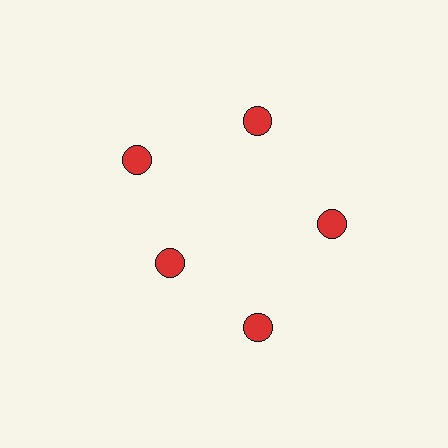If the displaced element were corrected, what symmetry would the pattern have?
It would have 5-fold rotational symmetry — the pattern would map onto itself every 72 degrees.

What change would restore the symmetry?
The symmetry would be restored by moving it outward, back onto the ring so that all 5 circles sit at equal angles and equal distance from the center.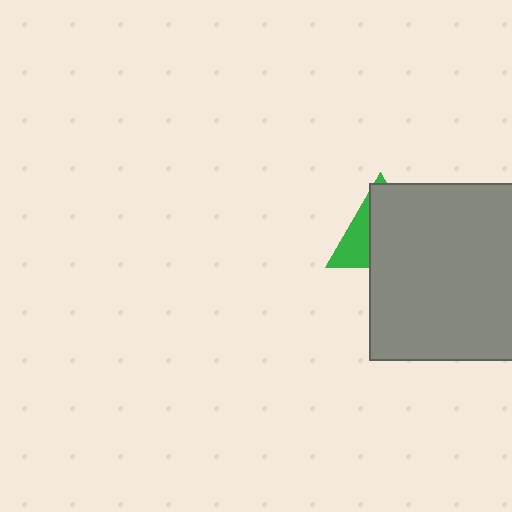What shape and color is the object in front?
The object in front is a gray square.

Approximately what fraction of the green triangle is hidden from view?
Roughly 66% of the green triangle is hidden behind the gray square.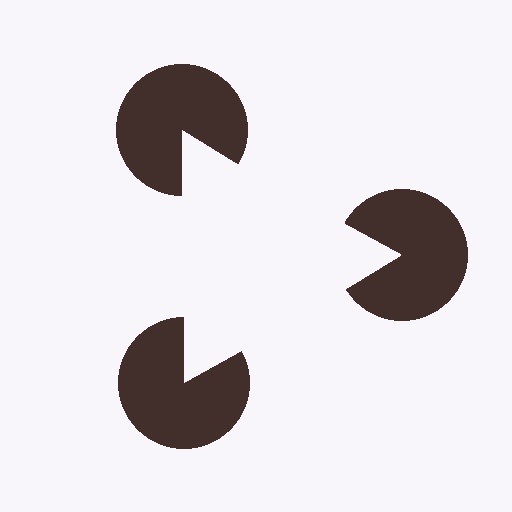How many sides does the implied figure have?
3 sides.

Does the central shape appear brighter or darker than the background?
It typically appears slightly brighter than the background, even though no actual brightness change is drawn.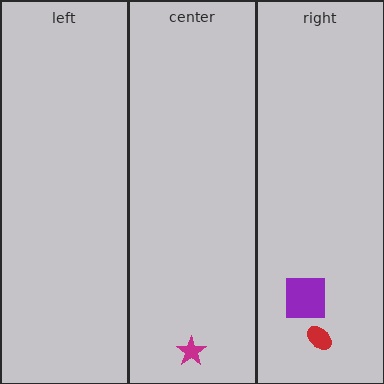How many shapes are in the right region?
2.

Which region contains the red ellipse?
The right region.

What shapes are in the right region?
The purple square, the red ellipse.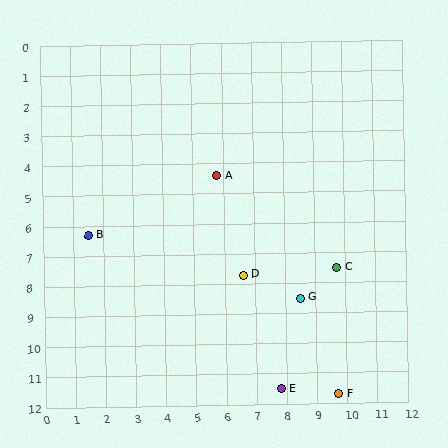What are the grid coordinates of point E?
Point E is at approximately (7.8, 11.5).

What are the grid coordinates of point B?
Point B is at approximately (1.5, 6.3).